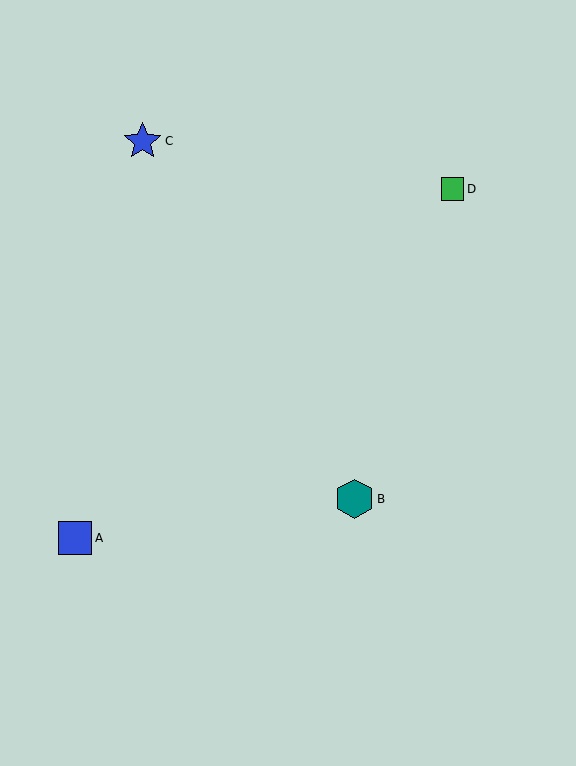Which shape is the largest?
The teal hexagon (labeled B) is the largest.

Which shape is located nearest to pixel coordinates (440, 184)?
The green square (labeled D) at (453, 189) is nearest to that location.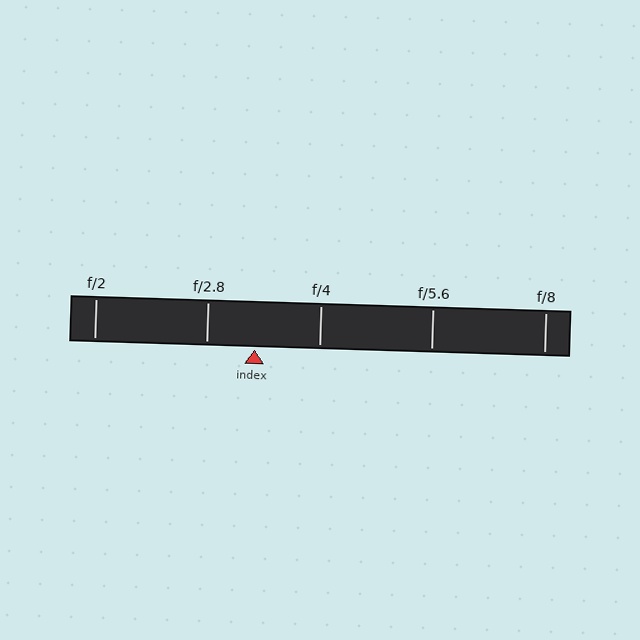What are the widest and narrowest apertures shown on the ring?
The widest aperture shown is f/2 and the narrowest is f/8.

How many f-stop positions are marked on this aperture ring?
There are 5 f-stop positions marked.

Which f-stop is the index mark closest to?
The index mark is closest to f/2.8.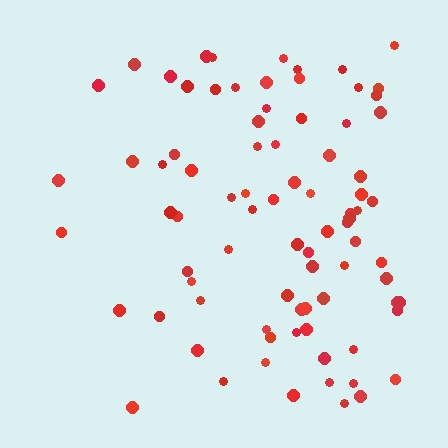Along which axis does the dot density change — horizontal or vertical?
Horizontal.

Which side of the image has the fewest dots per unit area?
The left.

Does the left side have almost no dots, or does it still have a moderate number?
Still a moderate number, just noticeably fewer than the right.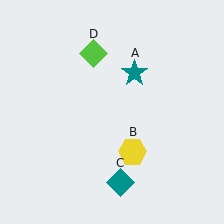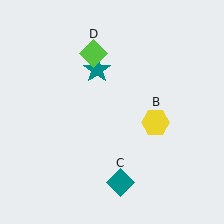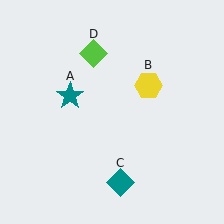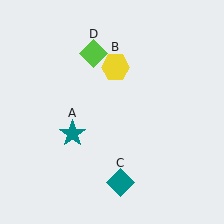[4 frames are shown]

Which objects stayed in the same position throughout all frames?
Teal diamond (object C) and lime diamond (object D) remained stationary.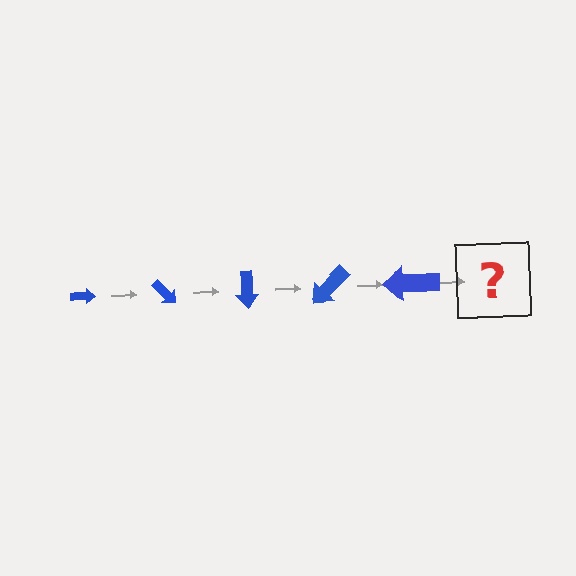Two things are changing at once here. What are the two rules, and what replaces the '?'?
The two rules are that the arrow grows larger each step and it rotates 45 degrees each step. The '?' should be an arrow, larger than the previous one and rotated 225 degrees from the start.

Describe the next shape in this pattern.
It should be an arrow, larger than the previous one and rotated 225 degrees from the start.